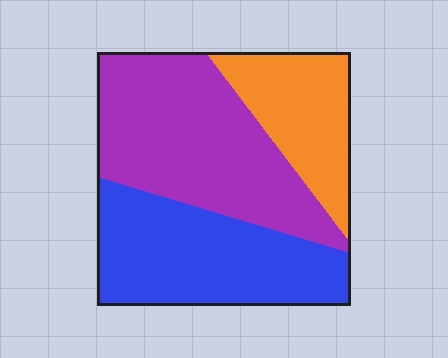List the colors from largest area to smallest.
From largest to smallest: purple, blue, orange.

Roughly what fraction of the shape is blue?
Blue takes up about three eighths (3/8) of the shape.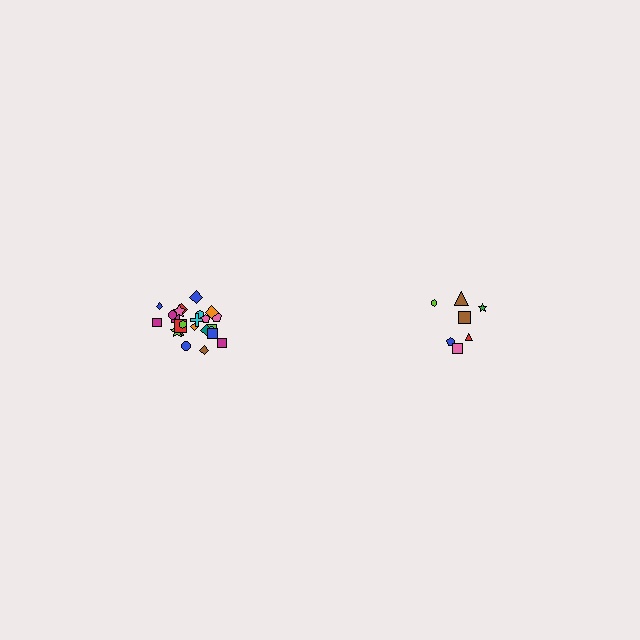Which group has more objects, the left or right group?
The left group.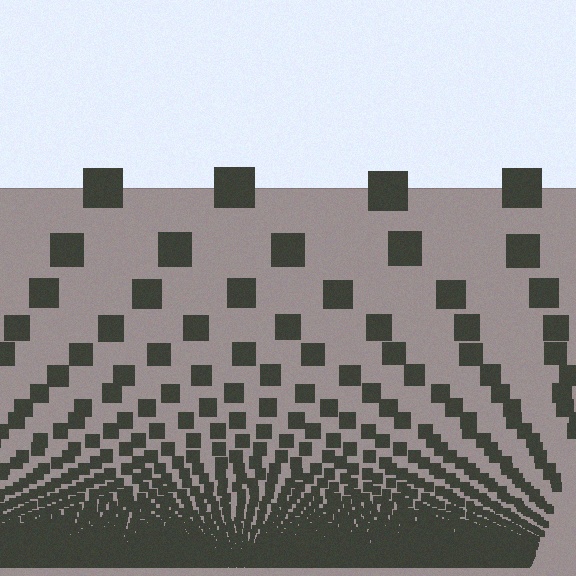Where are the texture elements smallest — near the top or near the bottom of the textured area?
Near the bottom.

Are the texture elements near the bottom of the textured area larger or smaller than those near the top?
Smaller. The gradient is inverted — elements near the bottom are smaller and denser.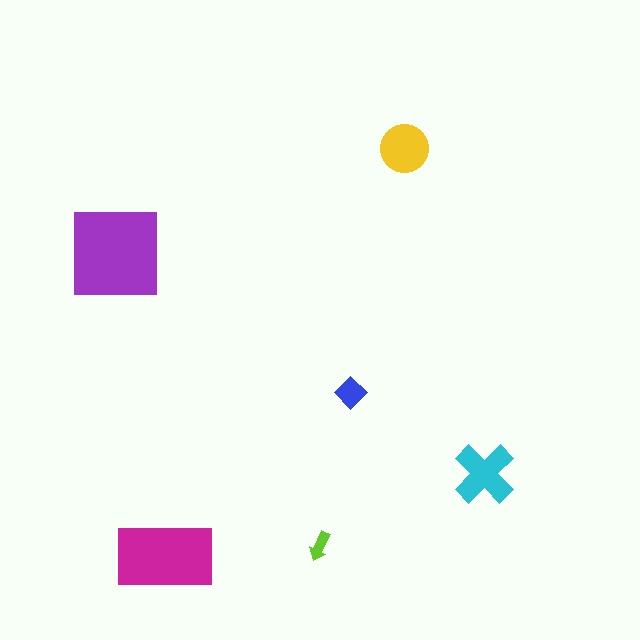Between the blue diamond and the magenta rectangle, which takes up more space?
The magenta rectangle.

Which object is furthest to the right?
The cyan cross is rightmost.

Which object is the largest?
The purple square.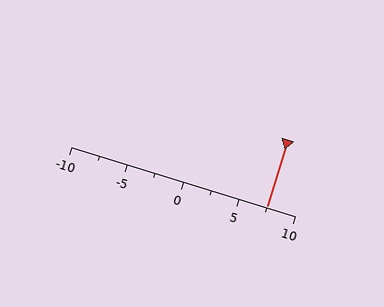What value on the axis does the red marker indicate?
The marker indicates approximately 7.5.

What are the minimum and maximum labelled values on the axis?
The axis runs from -10 to 10.